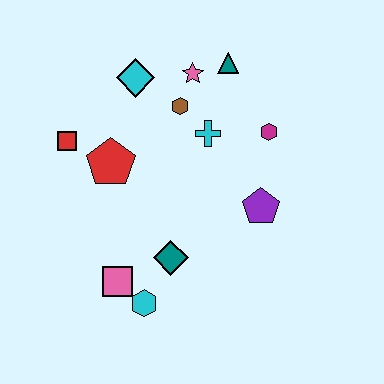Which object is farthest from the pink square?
The teal triangle is farthest from the pink square.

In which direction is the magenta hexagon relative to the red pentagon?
The magenta hexagon is to the right of the red pentagon.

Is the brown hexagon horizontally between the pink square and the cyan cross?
Yes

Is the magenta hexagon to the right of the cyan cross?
Yes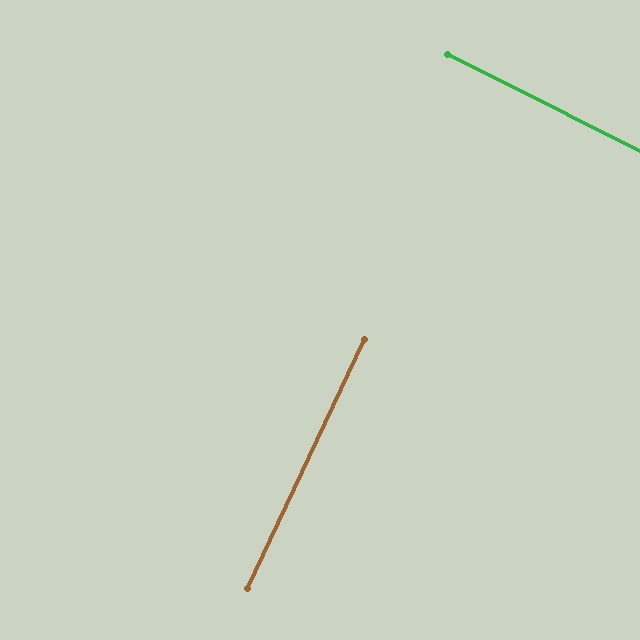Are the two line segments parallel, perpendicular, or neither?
Perpendicular — they meet at approximately 89°.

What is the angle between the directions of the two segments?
Approximately 89 degrees.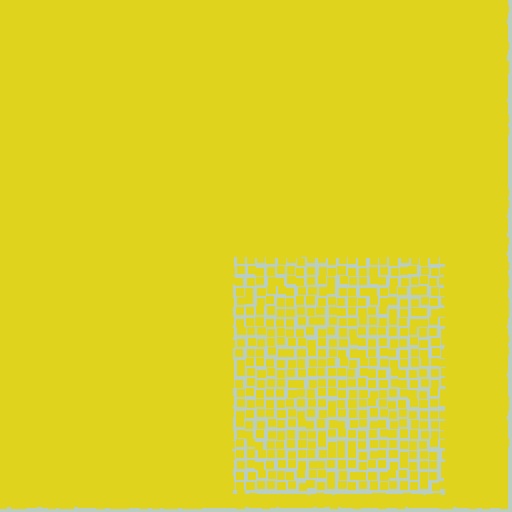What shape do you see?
I see a rectangle.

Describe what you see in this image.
The image contains small yellow elements arranged at two different densities. A rectangle-shaped region is visible where the elements are less densely packed than the surrounding area.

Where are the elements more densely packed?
The elements are more densely packed outside the rectangle boundary.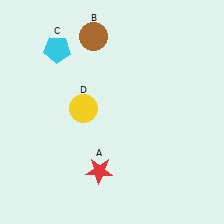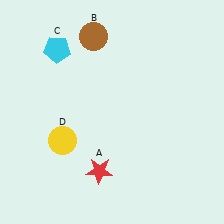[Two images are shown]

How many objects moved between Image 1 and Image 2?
1 object moved between the two images.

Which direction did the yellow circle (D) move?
The yellow circle (D) moved down.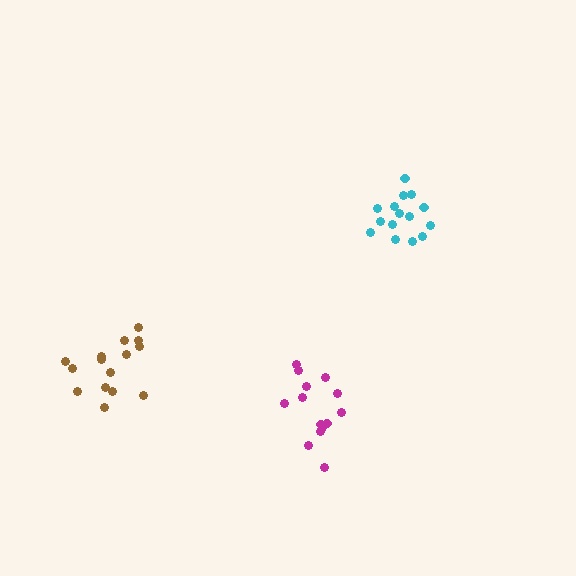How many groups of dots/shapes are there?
There are 3 groups.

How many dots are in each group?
Group 1: 14 dots, Group 2: 15 dots, Group 3: 15 dots (44 total).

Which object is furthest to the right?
The cyan cluster is rightmost.